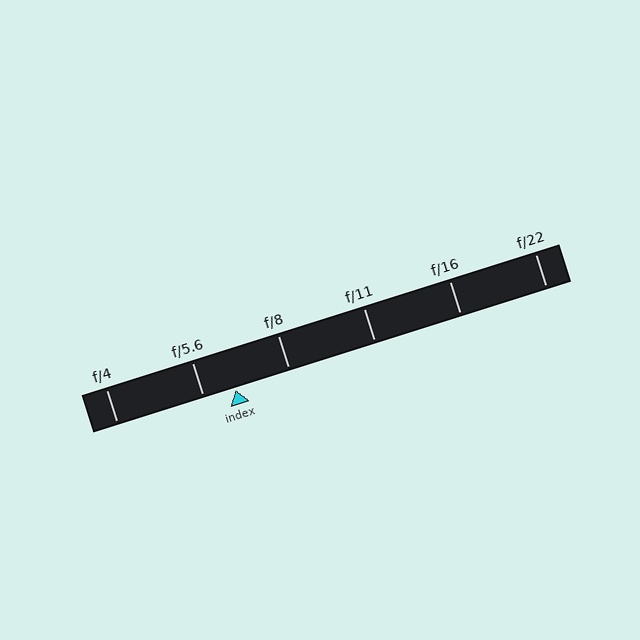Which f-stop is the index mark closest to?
The index mark is closest to f/5.6.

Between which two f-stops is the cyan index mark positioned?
The index mark is between f/5.6 and f/8.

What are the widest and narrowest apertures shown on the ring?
The widest aperture shown is f/4 and the narrowest is f/22.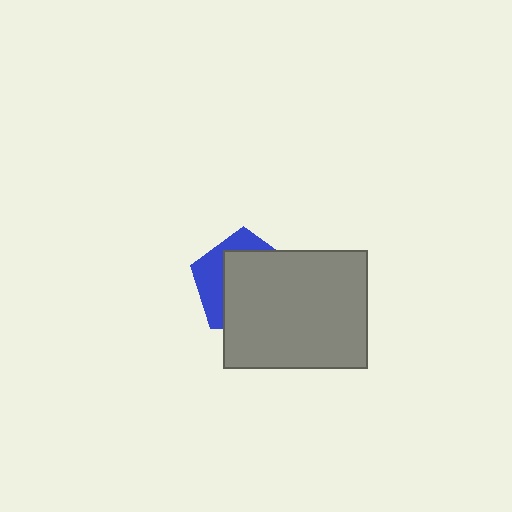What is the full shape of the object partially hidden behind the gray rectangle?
The partially hidden object is a blue pentagon.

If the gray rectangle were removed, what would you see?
You would see the complete blue pentagon.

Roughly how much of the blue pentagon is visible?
A small part of it is visible (roughly 34%).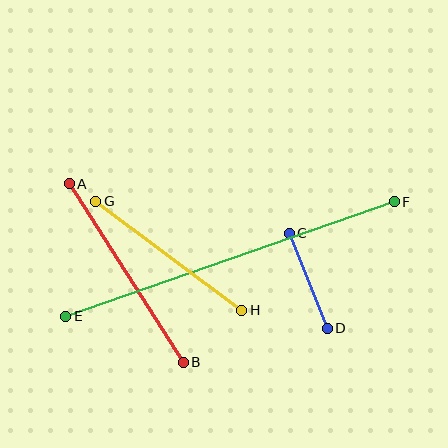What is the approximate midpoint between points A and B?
The midpoint is at approximately (126, 273) pixels.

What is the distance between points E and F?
The distance is approximately 348 pixels.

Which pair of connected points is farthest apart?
Points E and F are farthest apart.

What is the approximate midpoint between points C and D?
The midpoint is at approximately (308, 281) pixels.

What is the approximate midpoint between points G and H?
The midpoint is at approximately (169, 256) pixels.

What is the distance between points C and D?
The distance is approximately 102 pixels.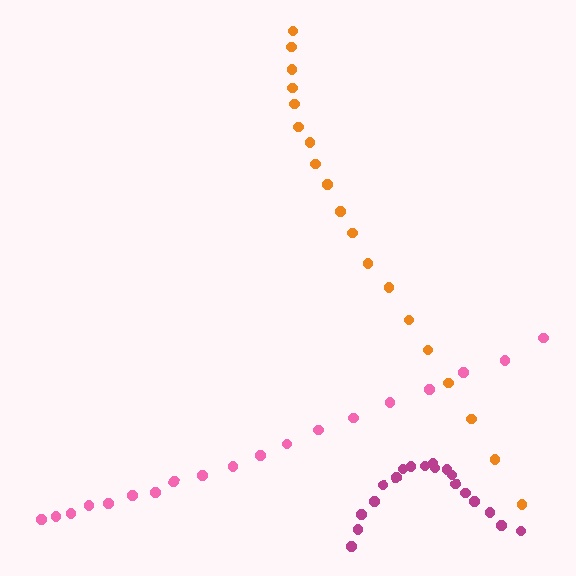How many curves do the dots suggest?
There are 3 distinct paths.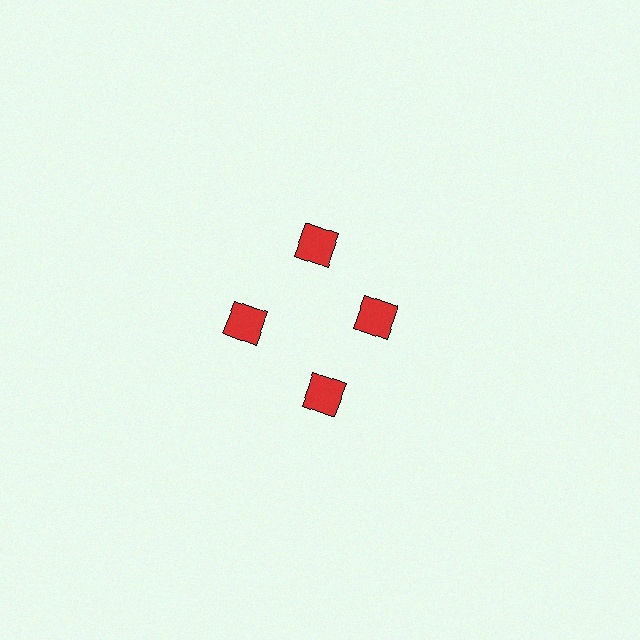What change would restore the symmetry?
The symmetry would be restored by moving it outward, back onto the ring so that all 4 squares sit at equal angles and equal distance from the center.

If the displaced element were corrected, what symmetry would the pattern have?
It would have 4-fold rotational symmetry — the pattern would map onto itself every 90 degrees.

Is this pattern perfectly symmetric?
No. The 4 red squares are arranged in a ring, but one element near the 3 o'clock position is pulled inward toward the center, breaking the 4-fold rotational symmetry.